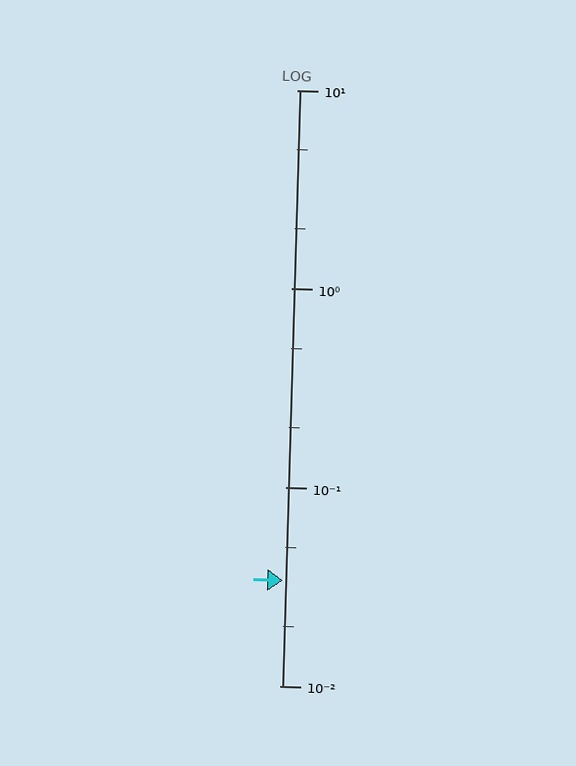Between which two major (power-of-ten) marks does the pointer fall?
The pointer is between 0.01 and 0.1.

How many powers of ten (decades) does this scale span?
The scale spans 3 decades, from 0.01 to 10.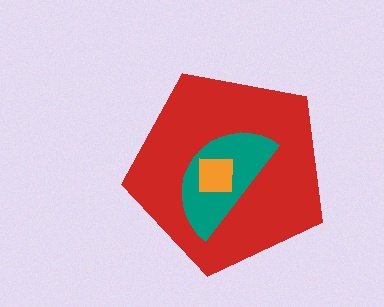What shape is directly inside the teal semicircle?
The orange square.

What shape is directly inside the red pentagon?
The teal semicircle.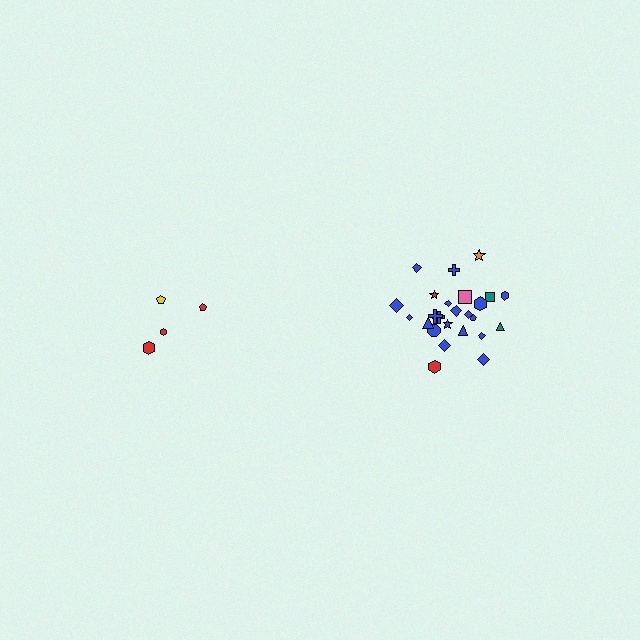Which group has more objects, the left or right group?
The right group.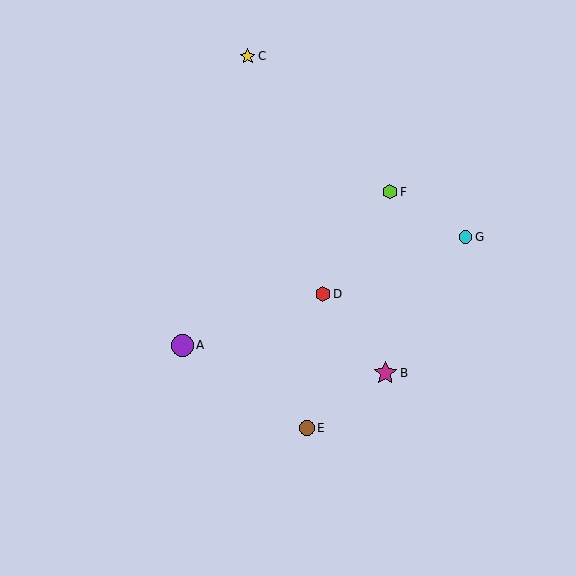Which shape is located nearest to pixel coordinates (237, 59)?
The yellow star (labeled C) at (248, 56) is nearest to that location.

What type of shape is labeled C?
Shape C is a yellow star.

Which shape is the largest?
The magenta star (labeled B) is the largest.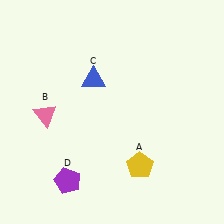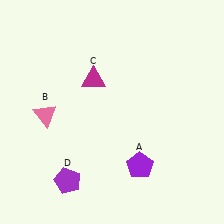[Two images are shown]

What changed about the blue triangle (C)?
In Image 1, C is blue. In Image 2, it changed to magenta.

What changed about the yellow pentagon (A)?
In Image 1, A is yellow. In Image 2, it changed to purple.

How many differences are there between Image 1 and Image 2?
There are 2 differences between the two images.